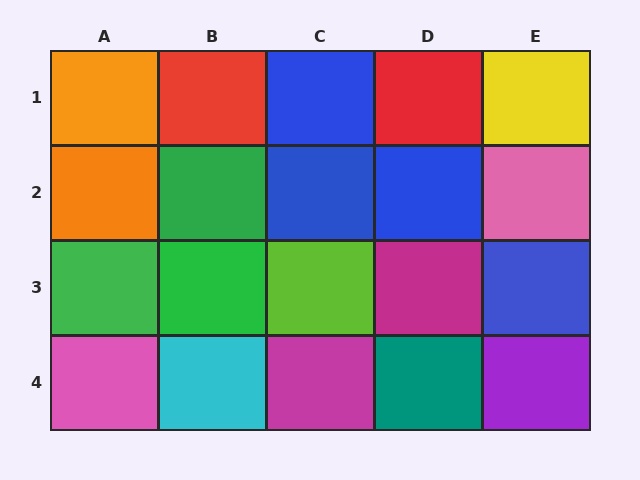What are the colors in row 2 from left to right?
Orange, green, blue, blue, pink.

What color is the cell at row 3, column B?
Green.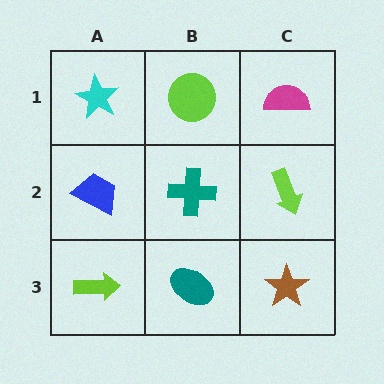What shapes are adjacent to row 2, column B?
A lime circle (row 1, column B), a teal ellipse (row 3, column B), a blue trapezoid (row 2, column A), a lime arrow (row 2, column C).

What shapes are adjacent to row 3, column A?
A blue trapezoid (row 2, column A), a teal ellipse (row 3, column B).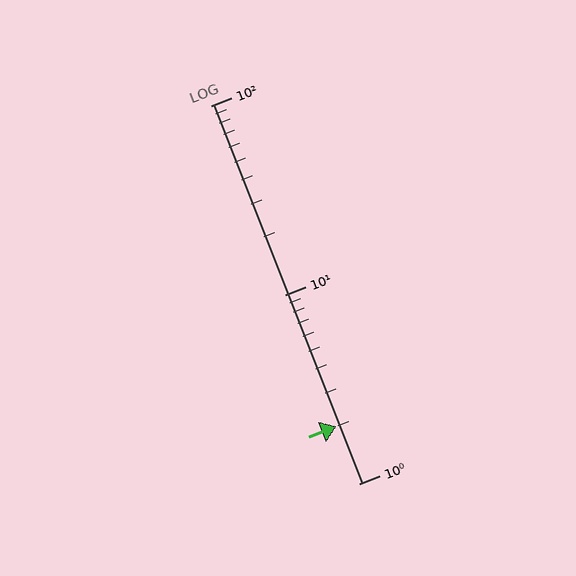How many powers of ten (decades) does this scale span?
The scale spans 2 decades, from 1 to 100.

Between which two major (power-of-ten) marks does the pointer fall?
The pointer is between 1 and 10.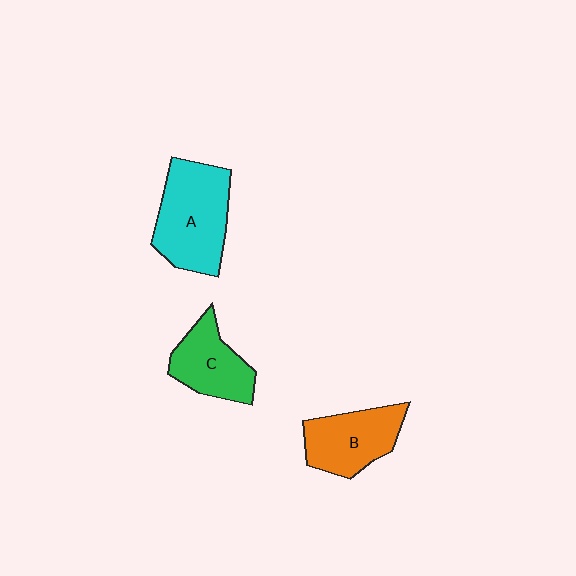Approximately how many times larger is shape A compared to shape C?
Approximately 1.5 times.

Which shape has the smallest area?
Shape C (green).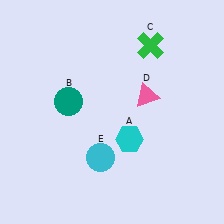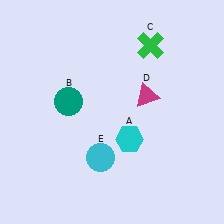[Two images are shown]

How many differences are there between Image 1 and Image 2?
There is 1 difference between the two images.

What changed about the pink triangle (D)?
In Image 1, D is pink. In Image 2, it changed to magenta.